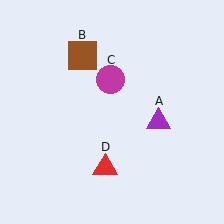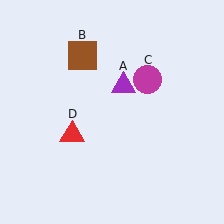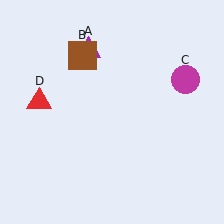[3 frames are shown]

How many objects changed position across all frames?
3 objects changed position: purple triangle (object A), magenta circle (object C), red triangle (object D).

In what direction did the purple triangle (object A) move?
The purple triangle (object A) moved up and to the left.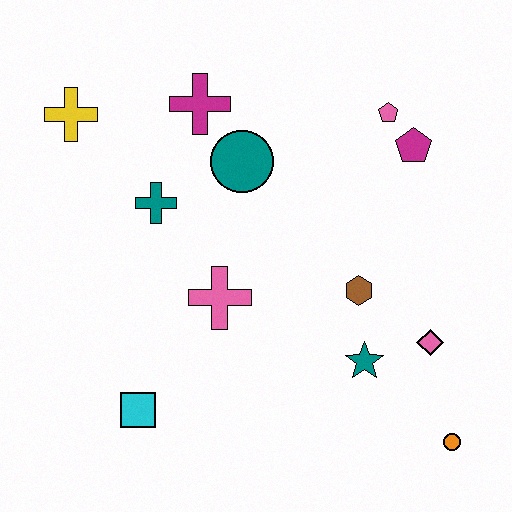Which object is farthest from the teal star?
The yellow cross is farthest from the teal star.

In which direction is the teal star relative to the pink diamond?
The teal star is to the left of the pink diamond.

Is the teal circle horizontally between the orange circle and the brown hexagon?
No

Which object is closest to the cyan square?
The pink cross is closest to the cyan square.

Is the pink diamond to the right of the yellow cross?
Yes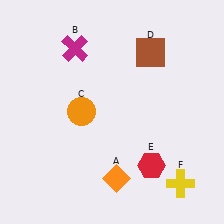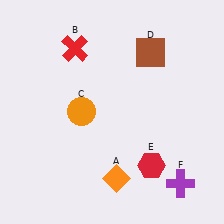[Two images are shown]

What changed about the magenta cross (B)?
In Image 1, B is magenta. In Image 2, it changed to red.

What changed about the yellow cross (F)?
In Image 1, F is yellow. In Image 2, it changed to purple.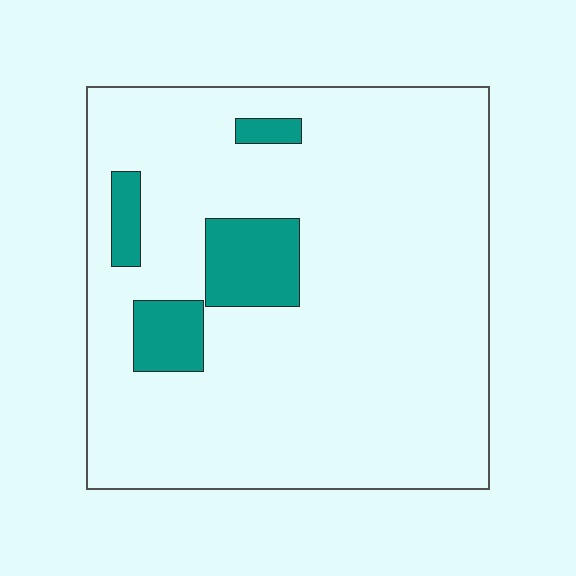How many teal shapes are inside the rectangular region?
4.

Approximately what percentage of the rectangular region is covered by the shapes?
Approximately 10%.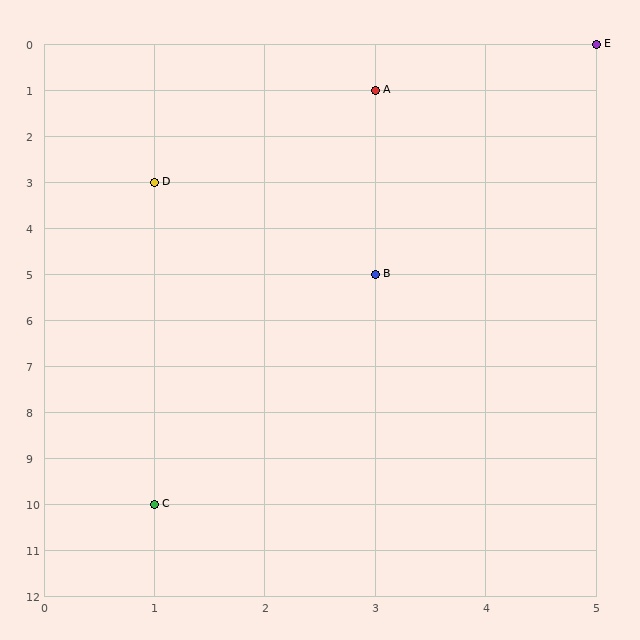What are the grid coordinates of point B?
Point B is at grid coordinates (3, 5).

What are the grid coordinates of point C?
Point C is at grid coordinates (1, 10).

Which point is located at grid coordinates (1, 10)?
Point C is at (1, 10).